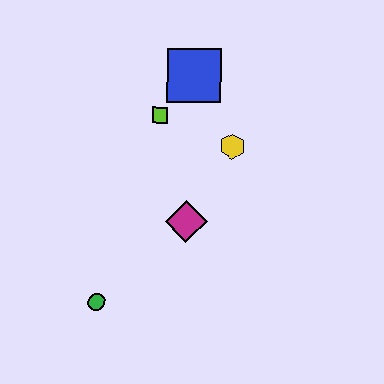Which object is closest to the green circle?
The magenta diamond is closest to the green circle.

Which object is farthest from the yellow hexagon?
The green circle is farthest from the yellow hexagon.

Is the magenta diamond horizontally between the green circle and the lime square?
No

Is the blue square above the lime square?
Yes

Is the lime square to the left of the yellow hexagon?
Yes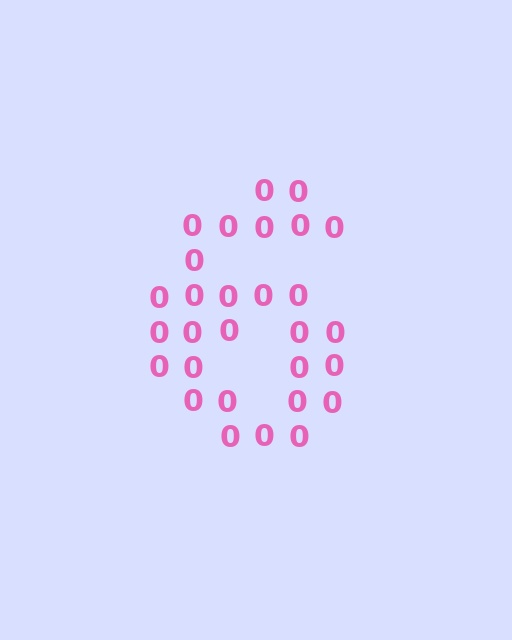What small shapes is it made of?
It is made of small digit 0's.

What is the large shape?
The large shape is the digit 6.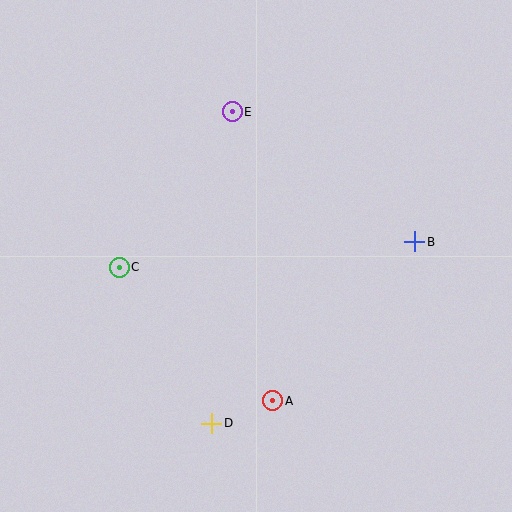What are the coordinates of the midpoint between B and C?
The midpoint between B and C is at (267, 255).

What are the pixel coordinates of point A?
Point A is at (273, 401).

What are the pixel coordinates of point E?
Point E is at (232, 112).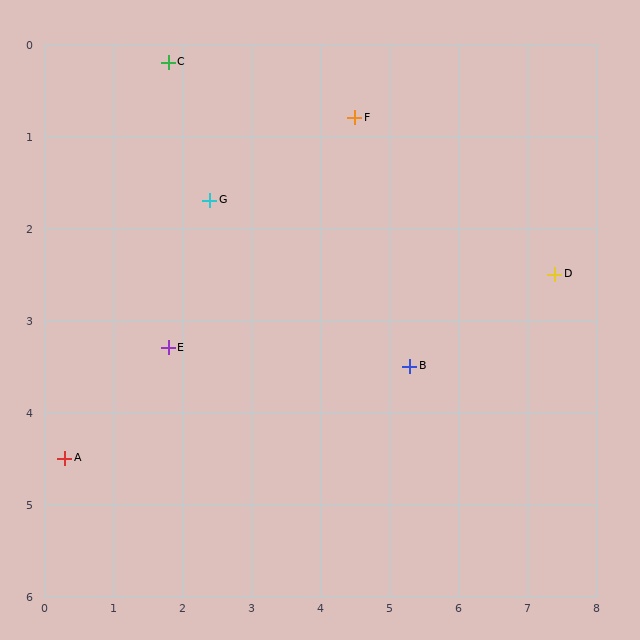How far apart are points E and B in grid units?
Points E and B are about 3.5 grid units apart.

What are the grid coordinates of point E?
Point E is at approximately (1.8, 3.3).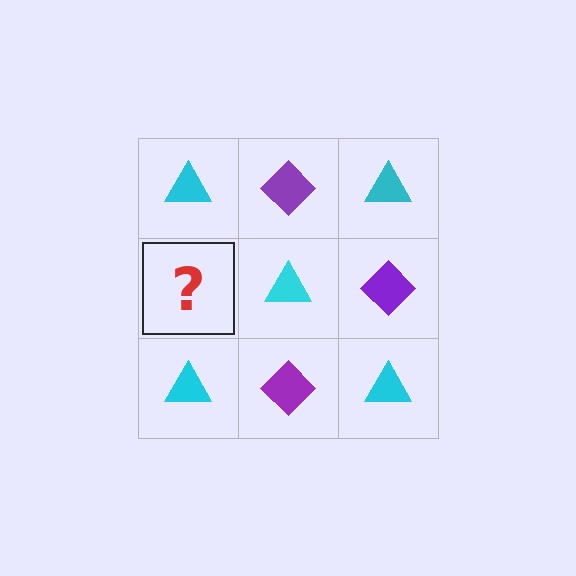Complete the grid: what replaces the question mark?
The question mark should be replaced with a purple diamond.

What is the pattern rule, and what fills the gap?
The rule is that it alternates cyan triangle and purple diamond in a checkerboard pattern. The gap should be filled with a purple diamond.